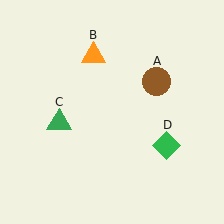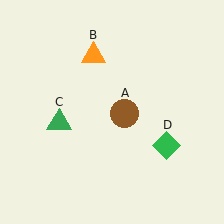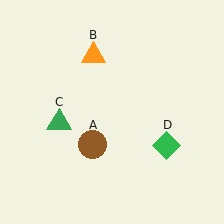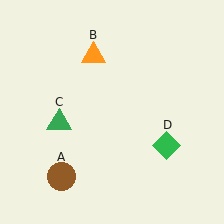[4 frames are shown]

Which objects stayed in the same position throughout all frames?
Orange triangle (object B) and green triangle (object C) and green diamond (object D) remained stationary.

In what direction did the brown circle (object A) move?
The brown circle (object A) moved down and to the left.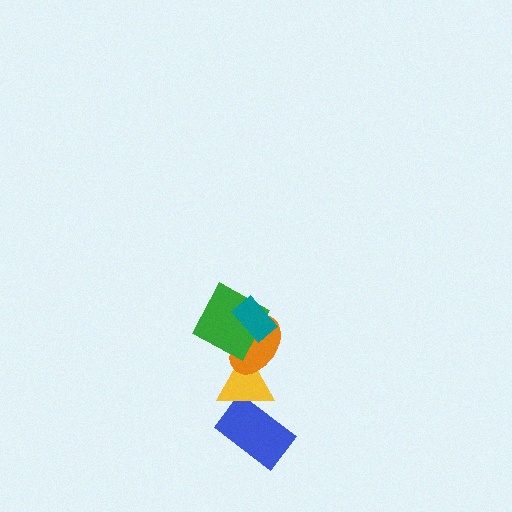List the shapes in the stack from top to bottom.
From top to bottom: the teal rectangle, the green square, the orange ellipse, the yellow triangle, the blue rectangle.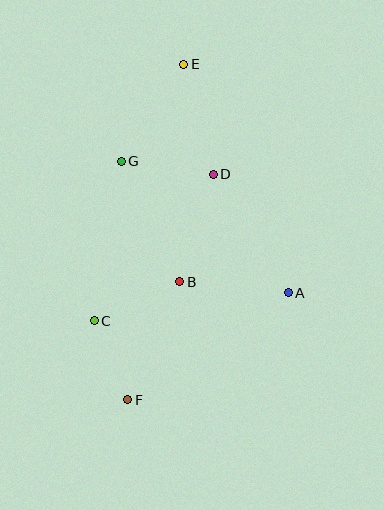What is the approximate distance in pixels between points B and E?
The distance between B and E is approximately 218 pixels.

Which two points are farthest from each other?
Points E and F are farthest from each other.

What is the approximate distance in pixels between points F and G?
The distance between F and G is approximately 239 pixels.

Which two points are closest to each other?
Points C and F are closest to each other.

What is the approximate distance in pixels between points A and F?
The distance between A and F is approximately 193 pixels.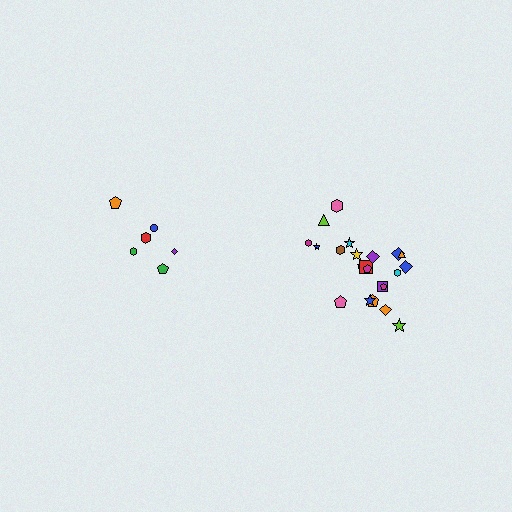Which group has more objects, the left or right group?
The right group.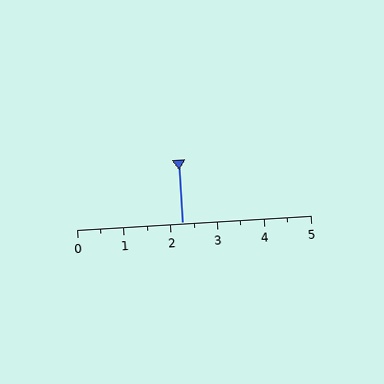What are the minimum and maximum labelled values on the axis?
The axis runs from 0 to 5.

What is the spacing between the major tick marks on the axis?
The major ticks are spaced 1 apart.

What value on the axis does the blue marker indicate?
The marker indicates approximately 2.2.